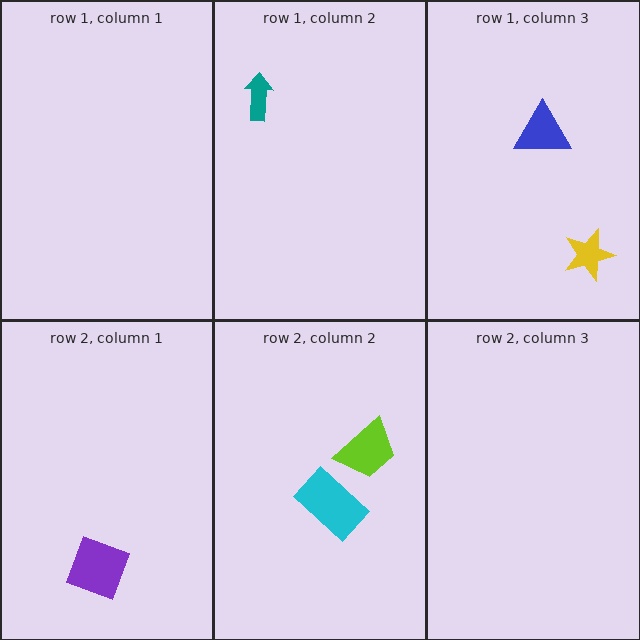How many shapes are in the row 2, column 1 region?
1.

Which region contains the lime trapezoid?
The row 2, column 2 region.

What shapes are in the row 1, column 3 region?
The yellow star, the blue triangle.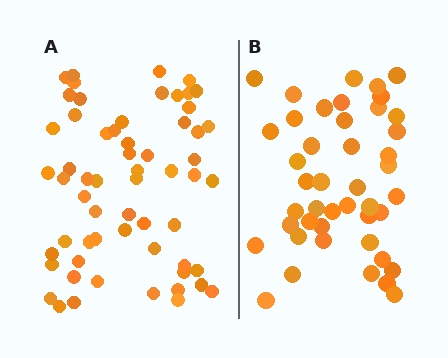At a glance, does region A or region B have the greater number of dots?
Region A (the left region) has more dots.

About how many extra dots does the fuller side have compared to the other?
Region A has approximately 15 more dots than region B.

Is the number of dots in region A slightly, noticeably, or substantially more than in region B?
Region A has noticeably more, but not dramatically so. The ratio is roughly 1.4 to 1.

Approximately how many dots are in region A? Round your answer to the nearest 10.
About 60 dots.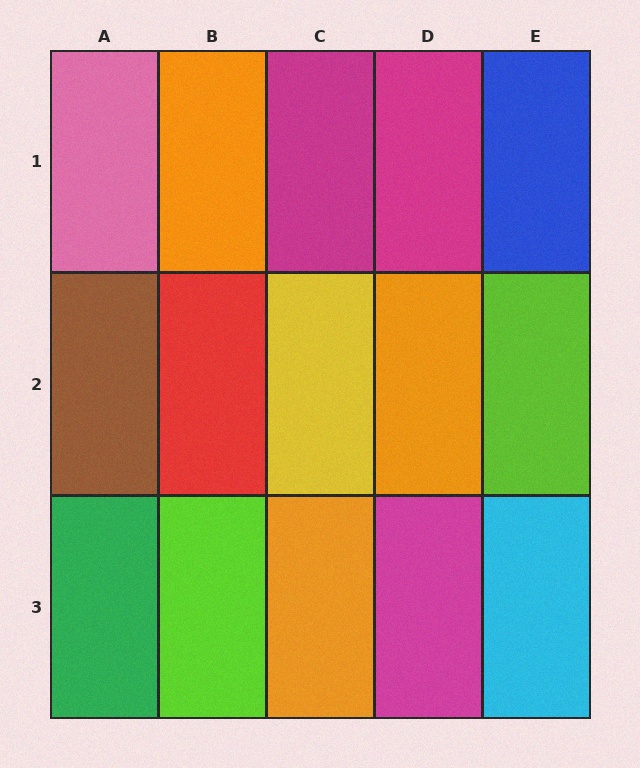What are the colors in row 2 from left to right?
Brown, red, yellow, orange, lime.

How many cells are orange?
3 cells are orange.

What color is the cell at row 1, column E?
Blue.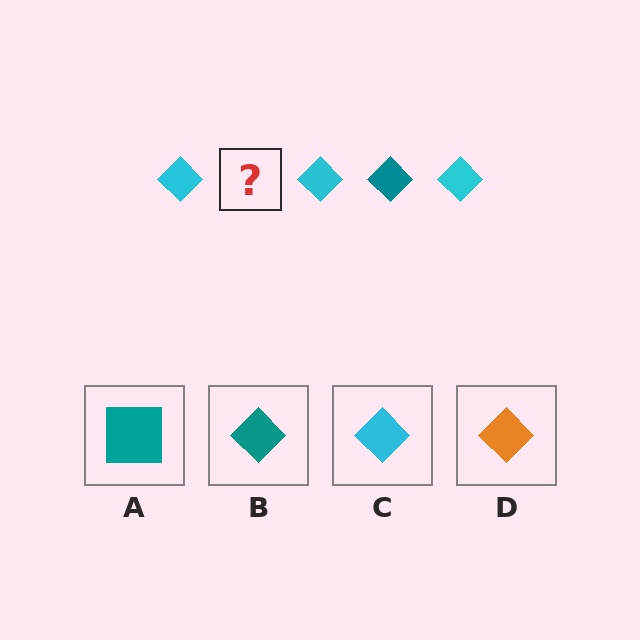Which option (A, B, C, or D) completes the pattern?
B.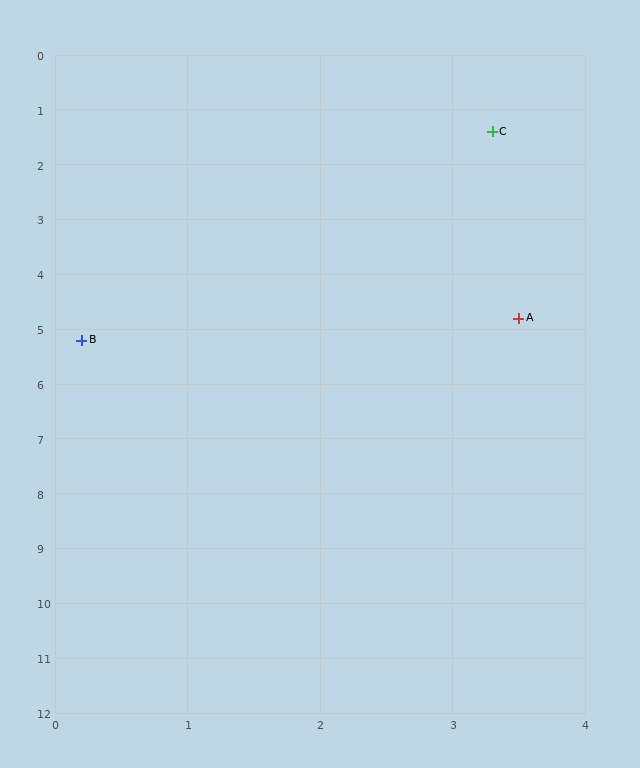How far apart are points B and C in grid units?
Points B and C are about 4.9 grid units apart.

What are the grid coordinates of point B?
Point B is at approximately (0.2, 5.2).